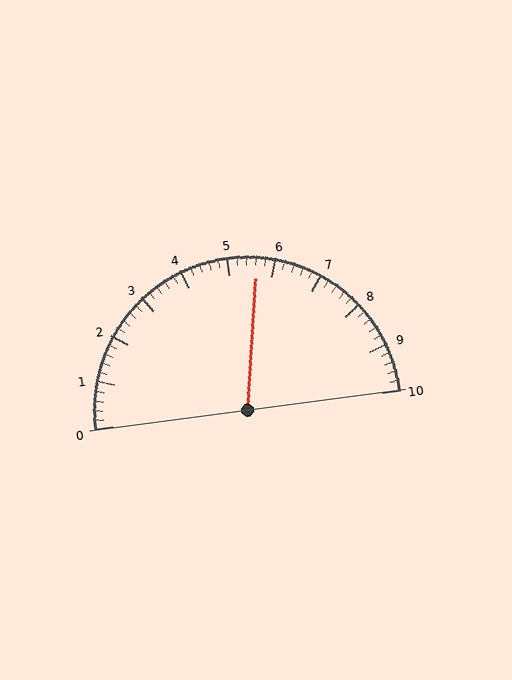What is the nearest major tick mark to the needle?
The nearest major tick mark is 6.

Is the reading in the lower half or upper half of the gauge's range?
The reading is in the upper half of the range (0 to 10).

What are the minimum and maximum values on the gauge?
The gauge ranges from 0 to 10.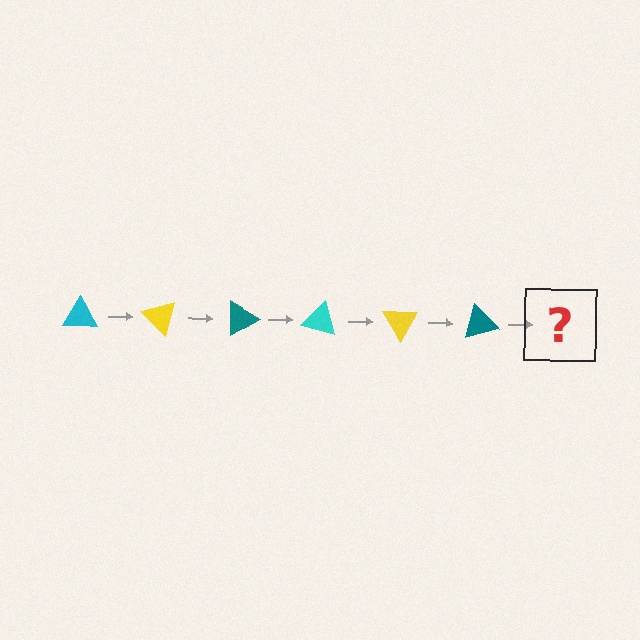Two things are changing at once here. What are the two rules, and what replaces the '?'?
The two rules are that it rotates 45 degrees each step and the color cycles through cyan, yellow, and teal. The '?' should be a cyan triangle, rotated 270 degrees from the start.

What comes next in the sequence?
The next element should be a cyan triangle, rotated 270 degrees from the start.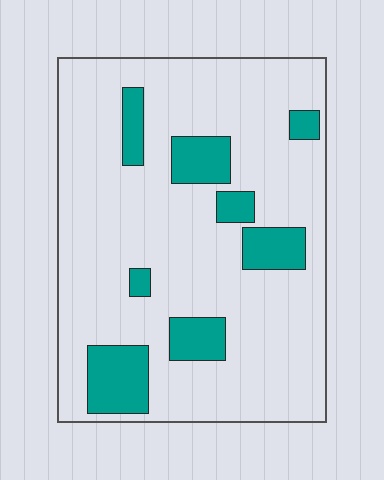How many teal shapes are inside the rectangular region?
8.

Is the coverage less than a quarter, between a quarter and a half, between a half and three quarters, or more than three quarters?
Less than a quarter.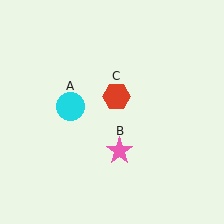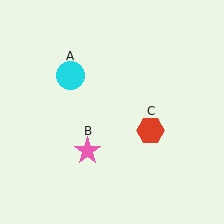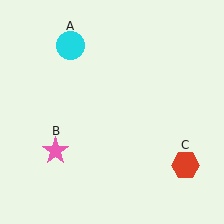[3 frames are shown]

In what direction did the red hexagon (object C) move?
The red hexagon (object C) moved down and to the right.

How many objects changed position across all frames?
3 objects changed position: cyan circle (object A), pink star (object B), red hexagon (object C).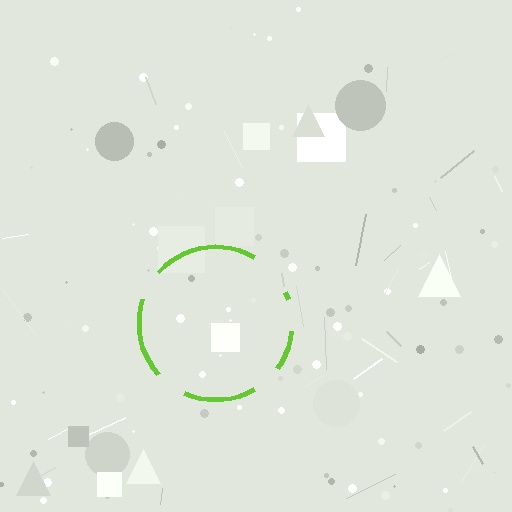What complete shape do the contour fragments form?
The contour fragments form a circle.